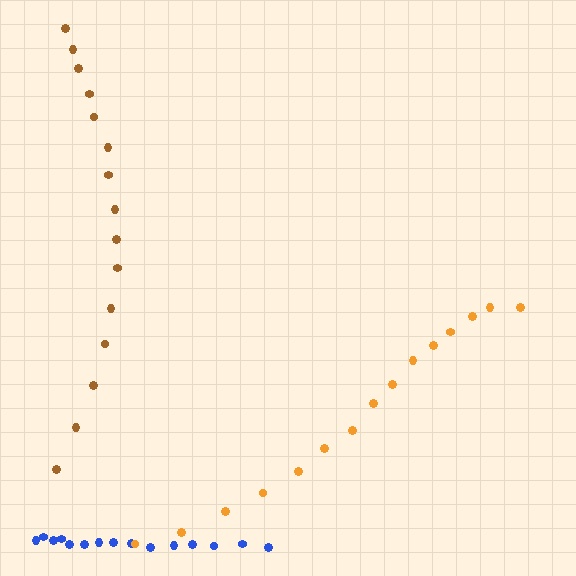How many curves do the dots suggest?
There are 3 distinct paths.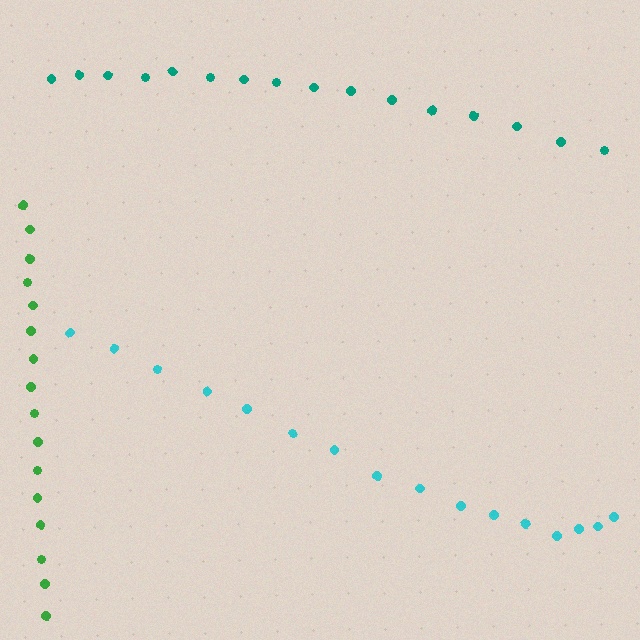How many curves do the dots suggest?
There are 3 distinct paths.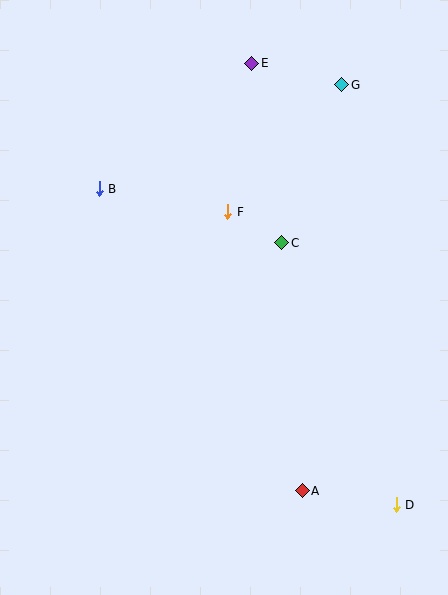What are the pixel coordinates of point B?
Point B is at (99, 189).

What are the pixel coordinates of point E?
Point E is at (252, 63).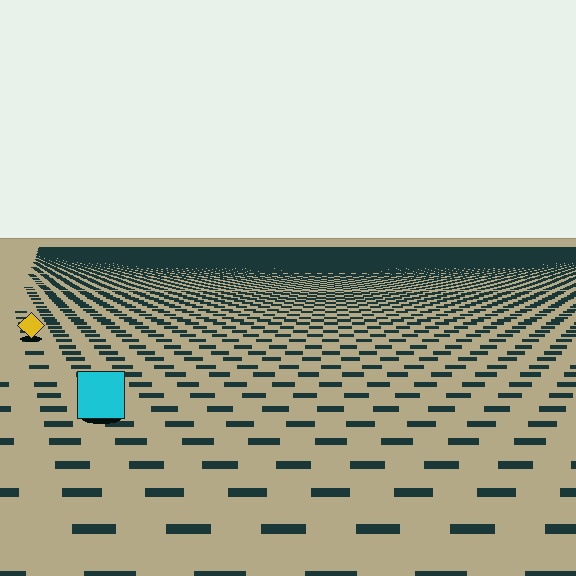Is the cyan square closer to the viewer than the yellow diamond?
Yes. The cyan square is closer — you can tell from the texture gradient: the ground texture is coarser near it.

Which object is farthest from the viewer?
The yellow diamond is farthest from the viewer. It appears smaller and the ground texture around it is denser.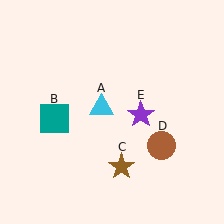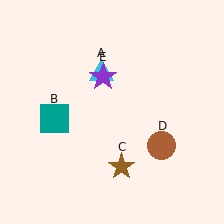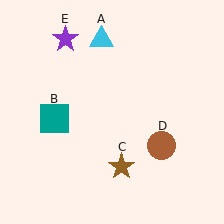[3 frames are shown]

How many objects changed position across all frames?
2 objects changed position: cyan triangle (object A), purple star (object E).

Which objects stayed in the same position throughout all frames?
Teal square (object B) and brown star (object C) and brown circle (object D) remained stationary.